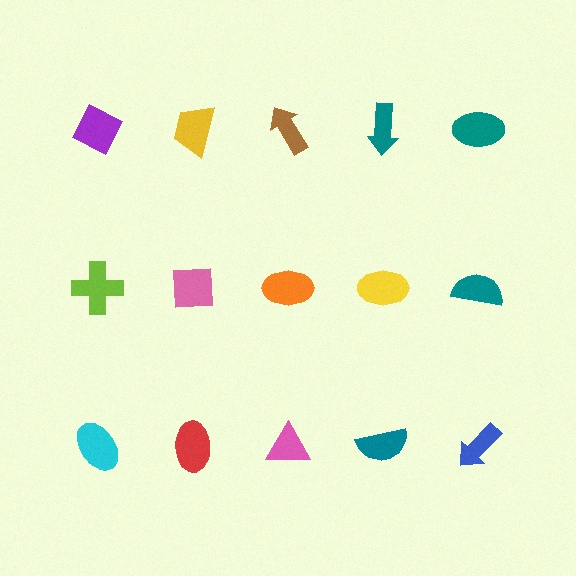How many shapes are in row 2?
5 shapes.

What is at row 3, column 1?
A cyan ellipse.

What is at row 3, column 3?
A pink triangle.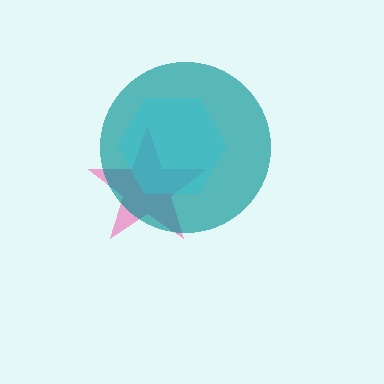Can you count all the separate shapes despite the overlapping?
Yes, there are 3 separate shapes.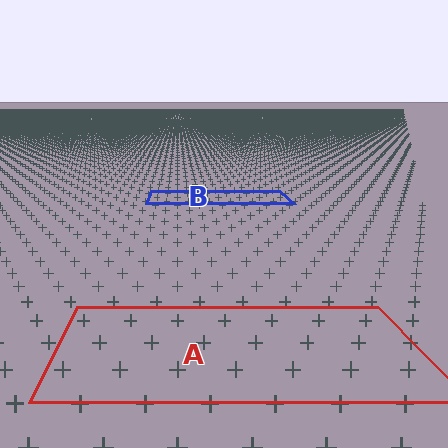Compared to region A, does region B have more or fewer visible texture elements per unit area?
Region B has more texture elements per unit area — they are packed more densely because it is farther away.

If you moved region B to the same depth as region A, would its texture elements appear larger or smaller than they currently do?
They would appear larger. At a closer depth, the same texture elements are projected at a bigger on-screen size.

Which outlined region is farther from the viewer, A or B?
Region B is farther from the viewer — the texture elements inside it appear smaller and more densely packed.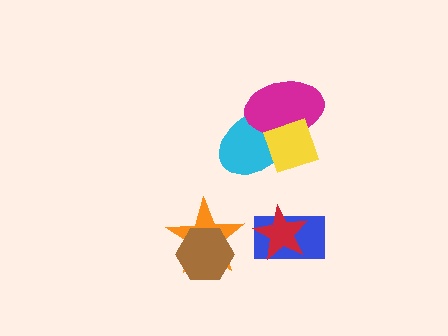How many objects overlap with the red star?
1 object overlaps with the red star.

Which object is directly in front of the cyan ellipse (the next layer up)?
The magenta ellipse is directly in front of the cyan ellipse.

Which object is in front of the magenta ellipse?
The yellow diamond is in front of the magenta ellipse.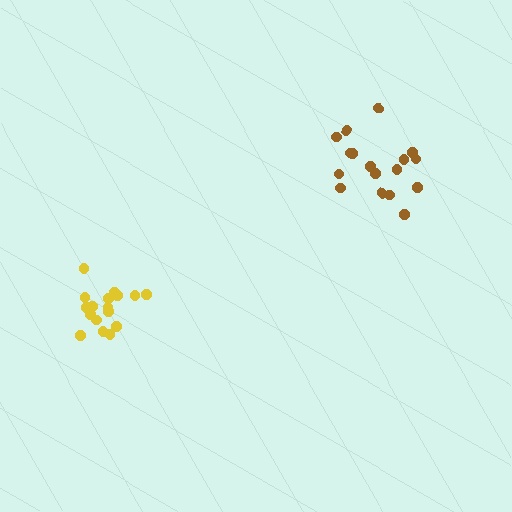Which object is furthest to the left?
The yellow cluster is leftmost.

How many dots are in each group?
Group 1: 17 dots, Group 2: 17 dots (34 total).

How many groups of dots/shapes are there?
There are 2 groups.